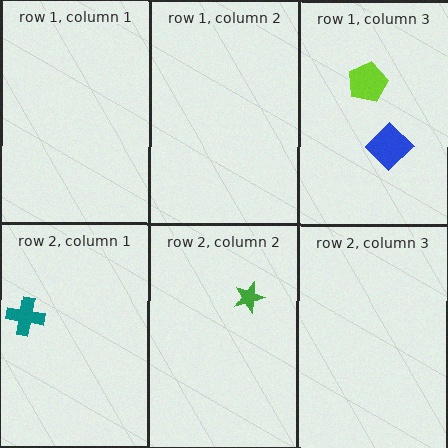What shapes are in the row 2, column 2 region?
The green star.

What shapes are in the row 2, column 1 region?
The teal cross.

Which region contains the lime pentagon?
The row 1, column 3 region.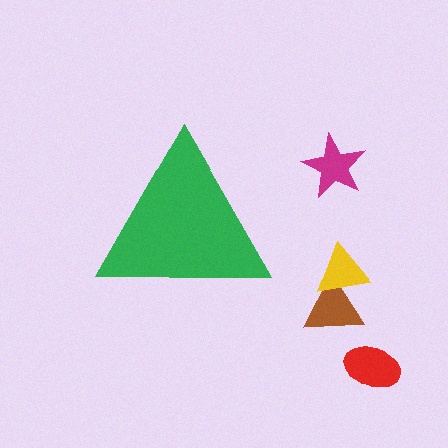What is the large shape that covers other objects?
A green triangle.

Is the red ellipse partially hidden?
No, the red ellipse is fully visible.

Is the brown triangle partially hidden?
No, the brown triangle is fully visible.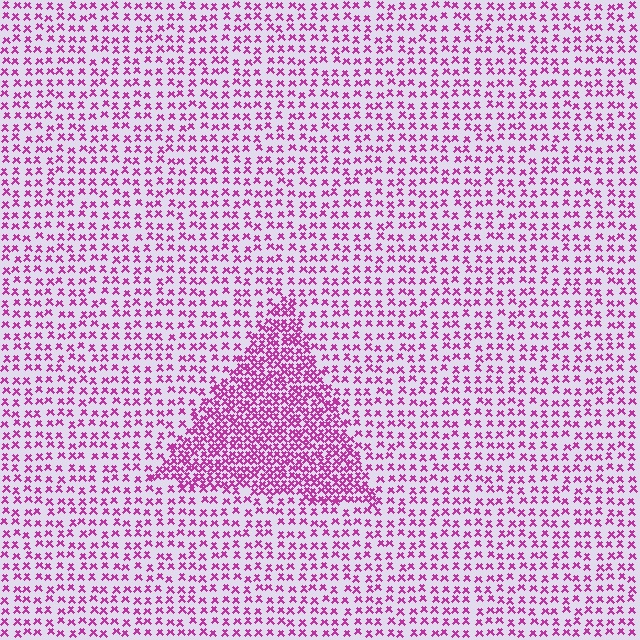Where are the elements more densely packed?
The elements are more densely packed inside the triangle boundary.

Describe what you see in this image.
The image contains small magenta elements arranged at two different densities. A triangle-shaped region is visible where the elements are more densely packed than the surrounding area.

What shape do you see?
I see a triangle.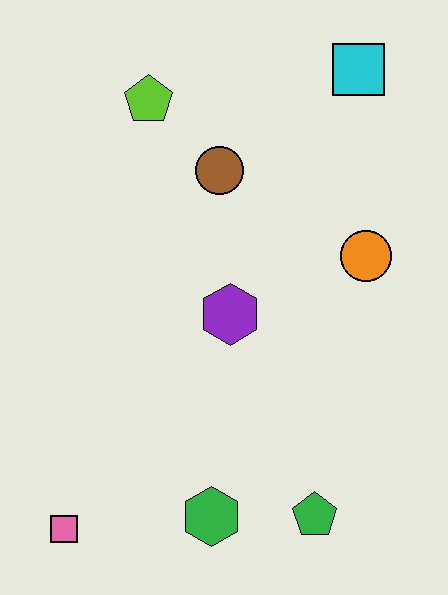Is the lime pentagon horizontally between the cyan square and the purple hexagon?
No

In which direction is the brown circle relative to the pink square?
The brown circle is above the pink square.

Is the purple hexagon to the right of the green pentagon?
No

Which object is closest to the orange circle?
The purple hexagon is closest to the orange circle.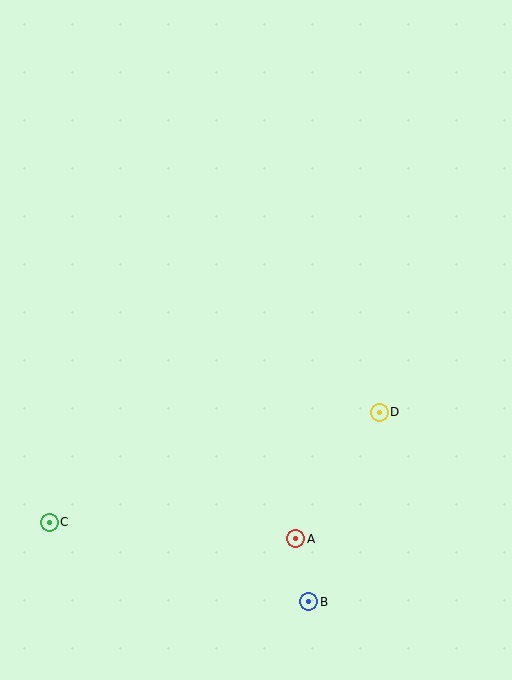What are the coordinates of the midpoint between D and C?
The midpoint between D and C is at (214, 467).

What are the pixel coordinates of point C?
Point C is at (49, 522).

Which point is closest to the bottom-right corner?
Point B is closest to the bottom-right corner.